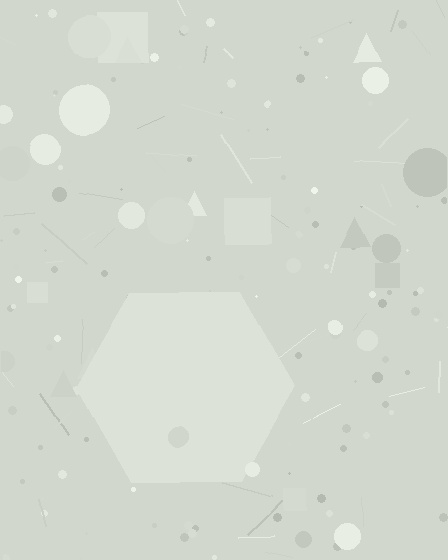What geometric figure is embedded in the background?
A hexagon is embedded in the background.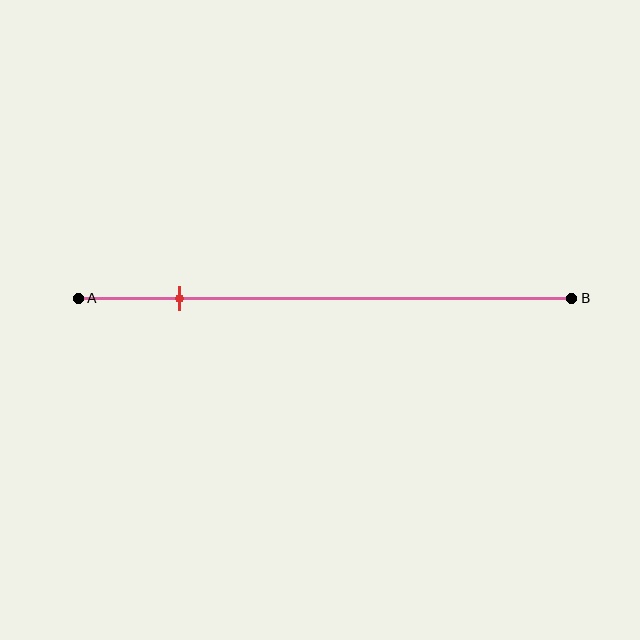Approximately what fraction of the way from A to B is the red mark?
The red mark is approximately 20% of the way from A to B.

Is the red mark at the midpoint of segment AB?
No, the mark is at about 20% from A, not at the 50% midpoint.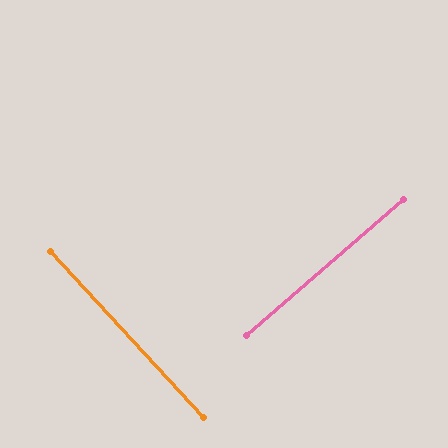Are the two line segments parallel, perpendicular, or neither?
Perpendicular — they meet at approximately 88°.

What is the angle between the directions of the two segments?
Approximately 88 degrees.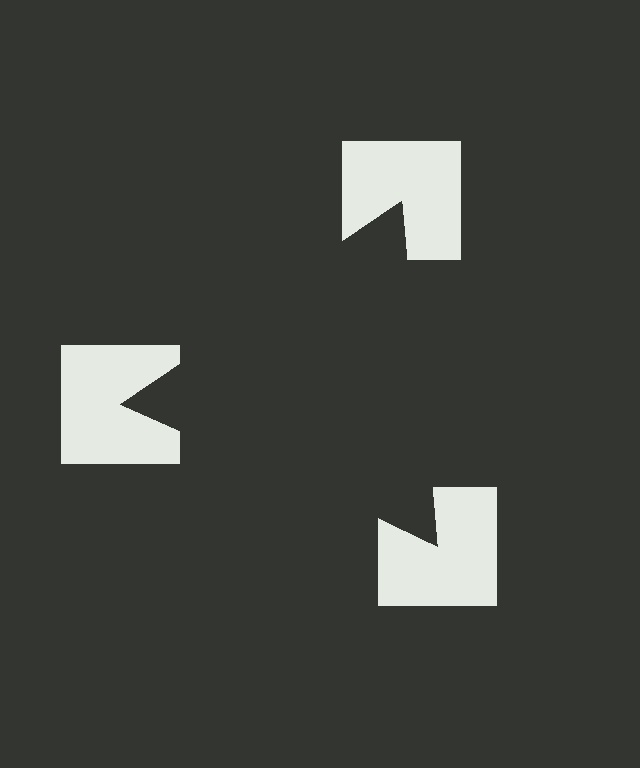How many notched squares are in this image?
There are 3 — one at each vertex of the illusory triangle.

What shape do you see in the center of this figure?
An illusory triangle — its edges are inferred from the aligned wedge cuts in the notched squares, not physically drawn.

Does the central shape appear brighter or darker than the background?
It typically appears slightly darker than the background, even though no actual brightness change is drawn.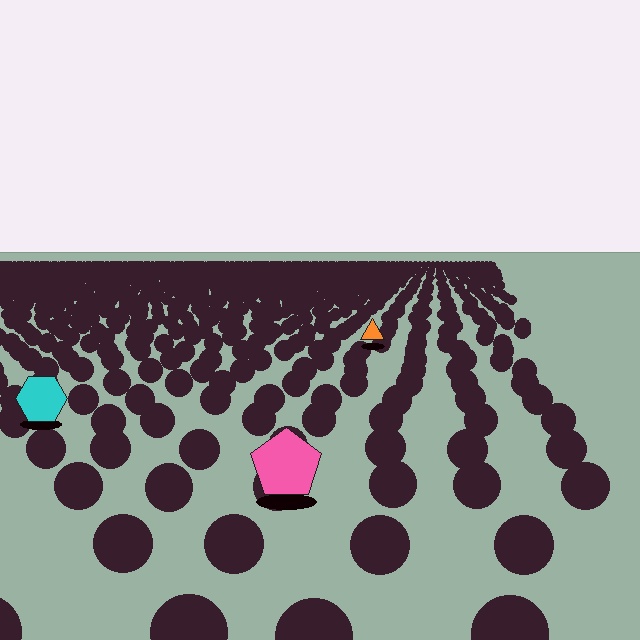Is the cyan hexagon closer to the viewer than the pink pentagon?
No. The pink pentagon is closer — you can tell from the texture gradient: the ground texture is coarser near it.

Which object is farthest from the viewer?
The orange triangle is farthest from the viewer. It appears smaller and the ground texture around it is denser.